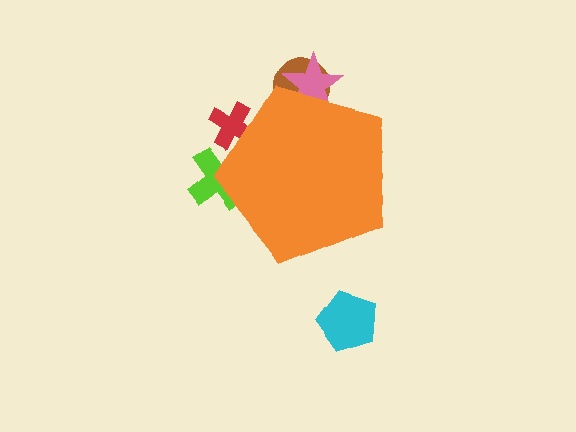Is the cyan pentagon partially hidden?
No, the cyan pentagon is fully visible.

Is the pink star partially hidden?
Yes, the pink star is partially hidden behind the orange pentagon.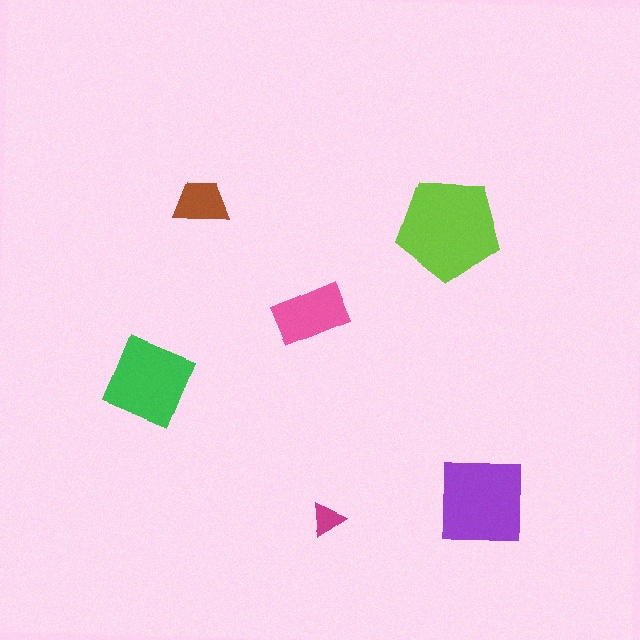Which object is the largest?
The lime pentagon.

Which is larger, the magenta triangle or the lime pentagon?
The lime pentagon.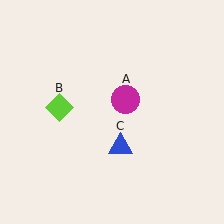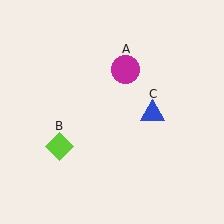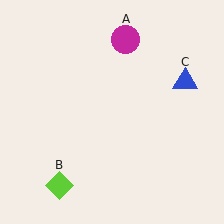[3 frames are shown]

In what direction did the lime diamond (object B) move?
The lime diamond (object B) moved down.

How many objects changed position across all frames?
3 objects changed position: magenta circle (object A), lime diamond (object B), blue triangle (object C).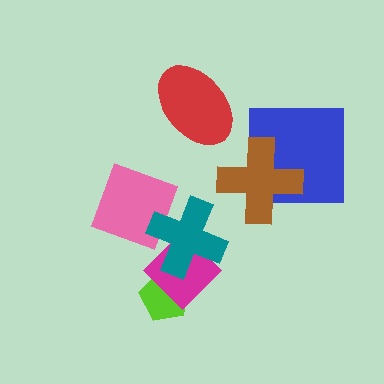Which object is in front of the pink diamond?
The teal cross is in front of the pink diamond.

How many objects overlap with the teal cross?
2 objects overlap with the teal cross.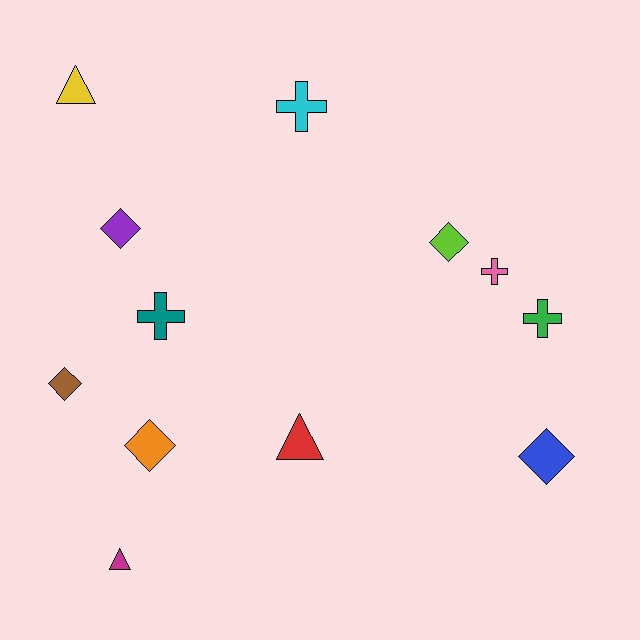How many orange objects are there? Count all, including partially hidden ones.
There is 1 orange object.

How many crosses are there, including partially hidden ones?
There are 4 crosses.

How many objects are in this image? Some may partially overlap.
There are 12 objects.